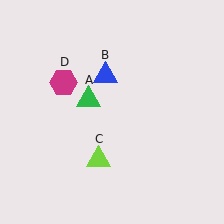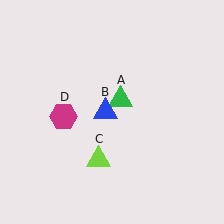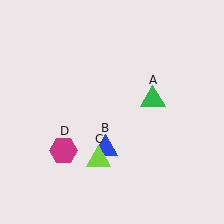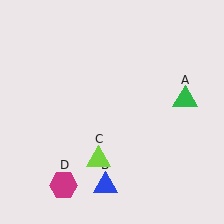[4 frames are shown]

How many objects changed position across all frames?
3 objects changed position: green triangle (object A), blue triangle (object B), magenta hexagon (object D).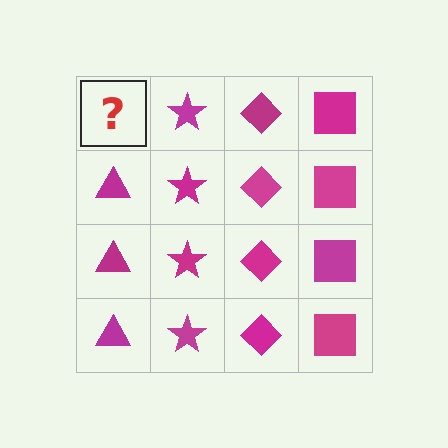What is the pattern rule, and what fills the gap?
The rule is that each column has a consistent shape. The gap should be filled with a magenta triangle.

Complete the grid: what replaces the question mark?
The question mark should be replaced with a magenta triangle.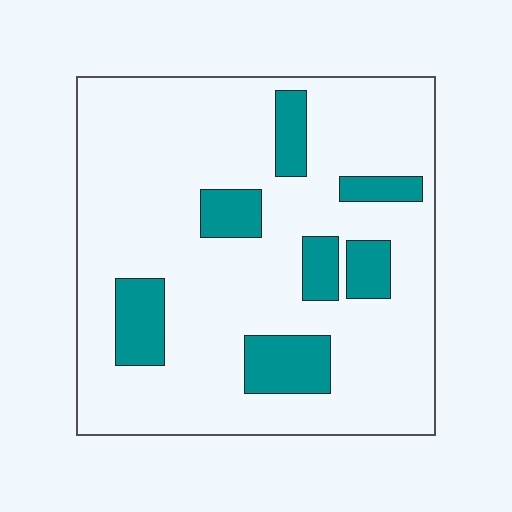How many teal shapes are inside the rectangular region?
7.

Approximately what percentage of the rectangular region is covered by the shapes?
Approximately 15%.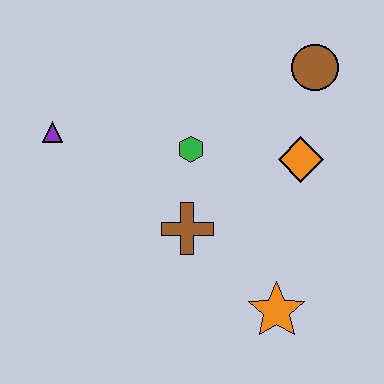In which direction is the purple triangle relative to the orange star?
The purple triangle is to the left of the orange star.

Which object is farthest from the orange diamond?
The purple triangle is farthest from the orange diamond.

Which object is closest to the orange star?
The brown cross is closest to the orange star.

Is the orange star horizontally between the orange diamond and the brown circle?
No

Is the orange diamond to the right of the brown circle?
No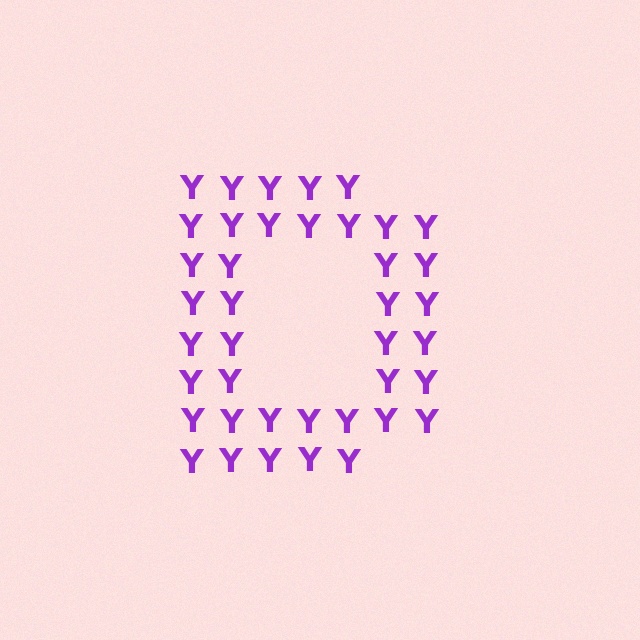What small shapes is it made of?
It is made of small letter Y's.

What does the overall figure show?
The overall figure shows the letter D.